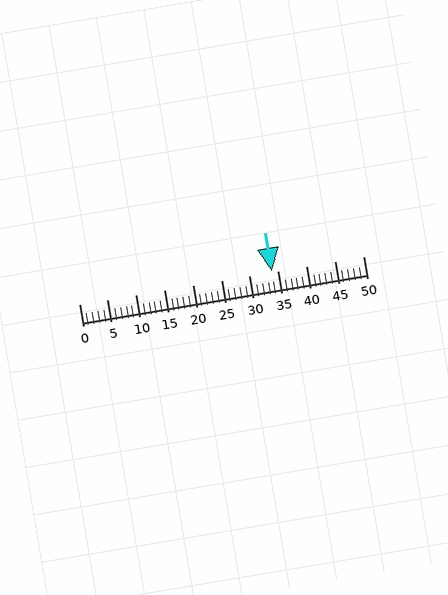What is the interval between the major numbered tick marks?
The major tick marks are spaced 5 units apart.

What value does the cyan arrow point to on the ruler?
The cyan arrow points to approximately 34.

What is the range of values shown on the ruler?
The ruler shows values from 0 to 50.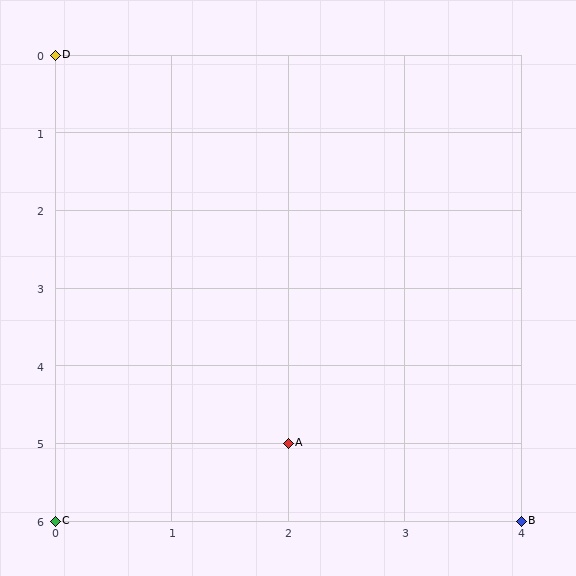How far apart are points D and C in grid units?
Points D and C are 6 rows apart.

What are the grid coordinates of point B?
Point B is at grid coordinates (4, 6).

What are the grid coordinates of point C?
Point C is at grid coordinates (0, 6).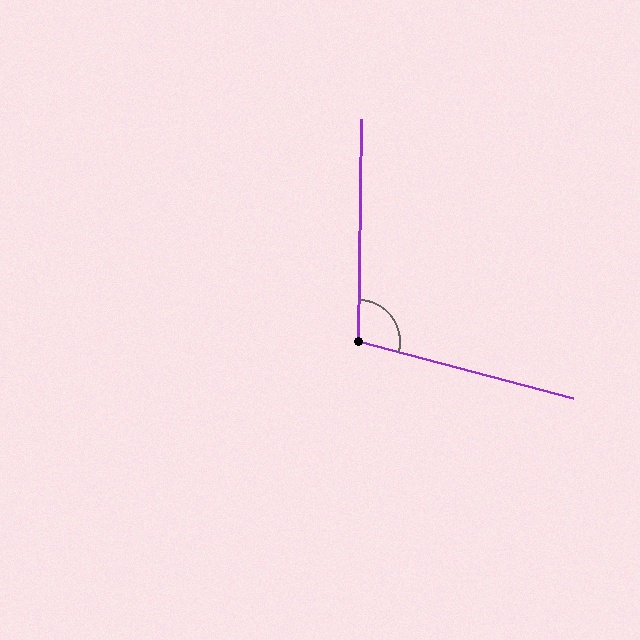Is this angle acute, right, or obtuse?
It is obtuse.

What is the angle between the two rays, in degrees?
Approximately 104 degrees.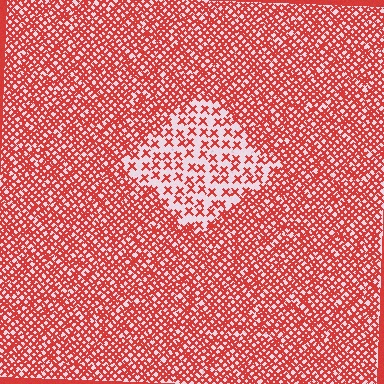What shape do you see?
I see a diamond.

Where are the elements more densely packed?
The elements are more densely packed outside the diamond boundary.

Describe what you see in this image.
The image contains small red elements arranged at two different densities. A diamond-shaped region is visible where the elements are less densely packed than the surrounding area.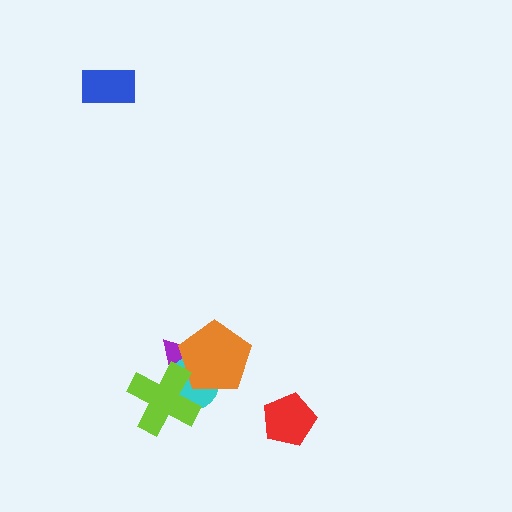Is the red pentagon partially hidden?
No, no other shape covers it.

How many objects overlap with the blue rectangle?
0 objects overlap with the blue rectangle.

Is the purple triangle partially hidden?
Yes, it is partially covered by another shape.